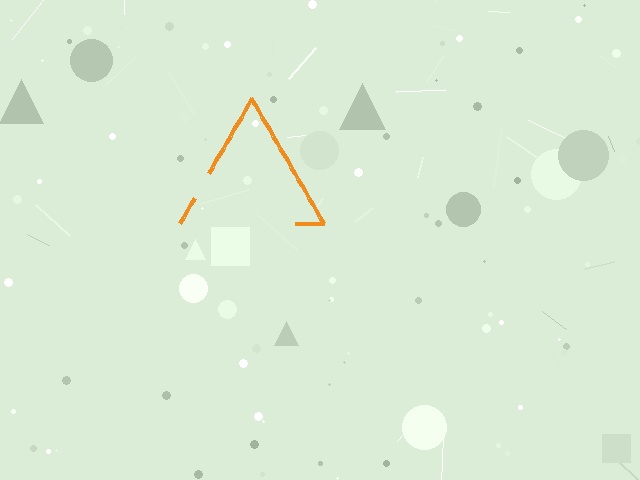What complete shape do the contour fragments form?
The contour fragments form a triangle.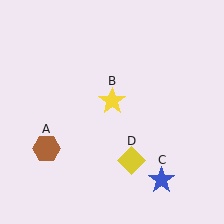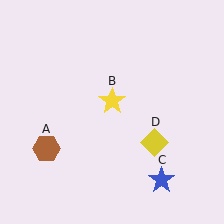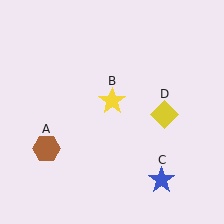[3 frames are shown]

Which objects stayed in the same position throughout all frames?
Brown hexagon (object A) and yellow star (object B) and blue star (object C) remained stationary.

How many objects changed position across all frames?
1 object changed position: yellow diamond (object D).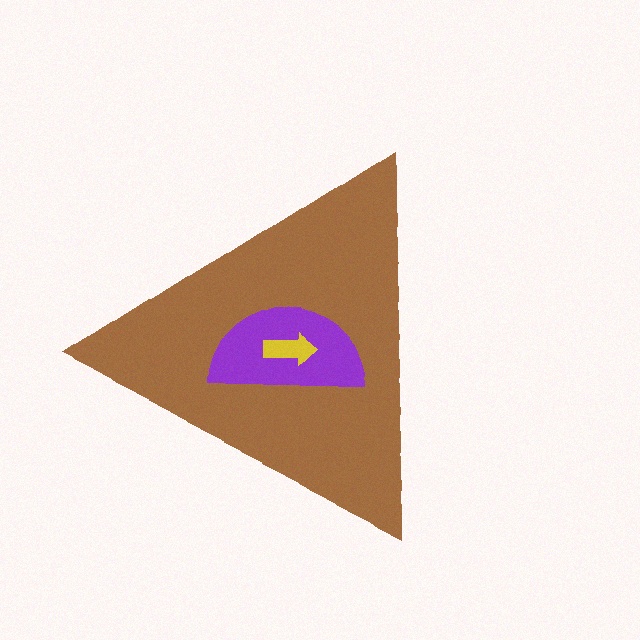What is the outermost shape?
The brown triangle.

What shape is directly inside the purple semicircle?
The yellow arrow.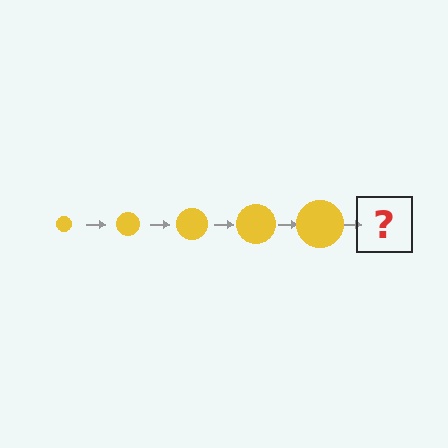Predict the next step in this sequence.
The next step is a yellow circle, larger than the previous one.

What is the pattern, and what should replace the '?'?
The pattern is that the circle gets progressively larger each step. The '?' should be a yellow circle, larger than the previous one.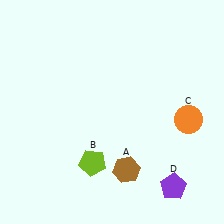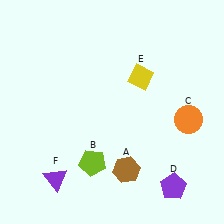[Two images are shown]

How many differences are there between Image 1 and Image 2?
There are 2 differences between the two images.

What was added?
A yellow diamond (E), a purple triangle (F) were added in Image 2.